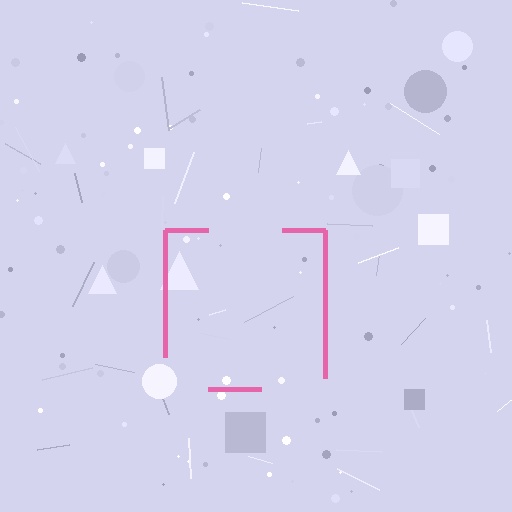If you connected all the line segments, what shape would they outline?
They would outline a square.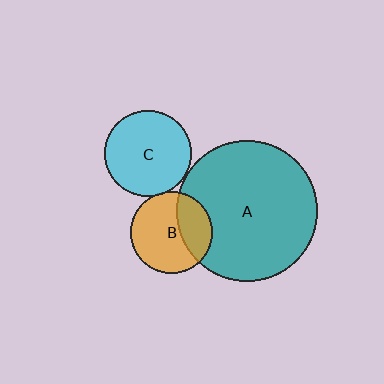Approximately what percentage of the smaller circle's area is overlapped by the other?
Approximately 35%.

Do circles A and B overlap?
Yes.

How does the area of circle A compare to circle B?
Approximately 2.9 times.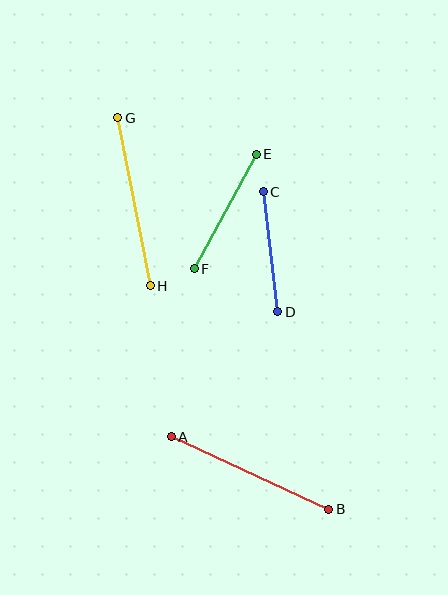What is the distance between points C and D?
The distance is approximately 121 pixels.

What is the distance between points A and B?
The distance is approximately 174 pixels.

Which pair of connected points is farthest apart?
Points A and B are farthest apart.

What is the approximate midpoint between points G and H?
The midpoint is at approximately (134, 202) pixels.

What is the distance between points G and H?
The distance is approximately 171 pixels.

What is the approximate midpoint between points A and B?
The midpoint is at approximately (250, 473) pixels.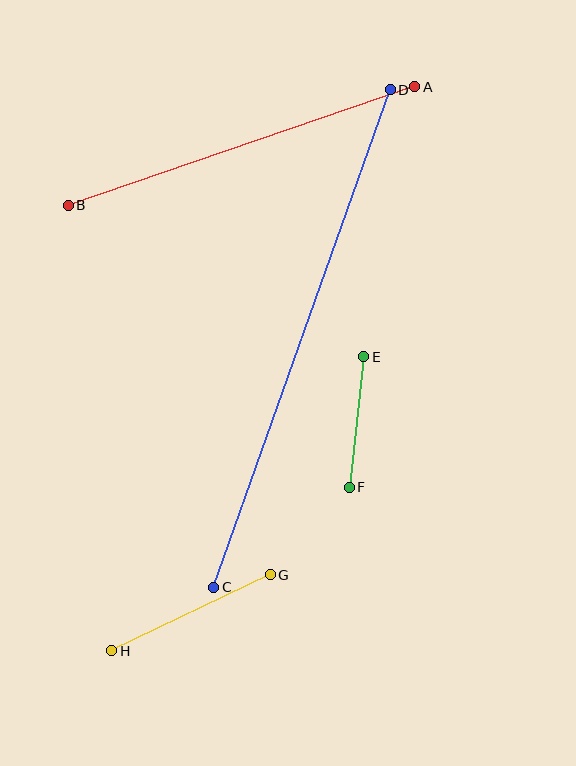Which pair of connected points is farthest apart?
Points C and D are farthest apart.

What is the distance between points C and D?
The distance is approximately 528 pixels.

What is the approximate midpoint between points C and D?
The midpoint is at approximately (302, 338) pixels.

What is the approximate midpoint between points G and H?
The midpoint is at approximately (191, 613) pixels.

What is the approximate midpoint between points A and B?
The midpoint is at approximately (242, 146) pixels.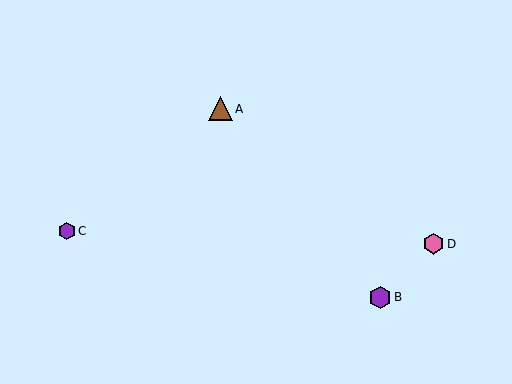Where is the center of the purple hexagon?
The center of the purple hexagon is at (67, 231).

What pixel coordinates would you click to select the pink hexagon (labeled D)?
Click at (434, 244) to select the pink hexagon D.